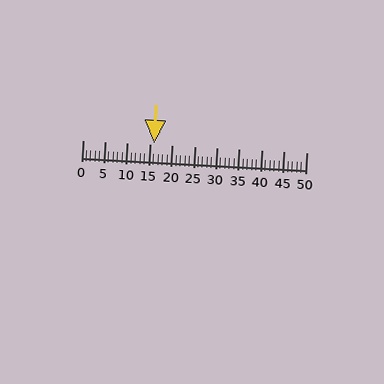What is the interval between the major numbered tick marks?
The major tick marks are spaced 5 units apart.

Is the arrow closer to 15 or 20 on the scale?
The arrow is closer to 15.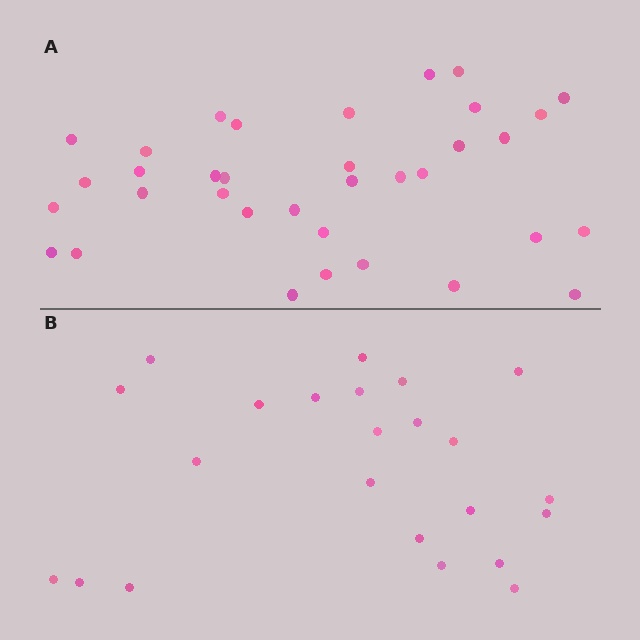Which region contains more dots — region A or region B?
Region A (the top region) has more dots.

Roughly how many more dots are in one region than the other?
Region A has roughly 12 or so more dots than region B.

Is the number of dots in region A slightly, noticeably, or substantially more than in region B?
Region A has substantially more. The ratio is roughly 1.5 to 1.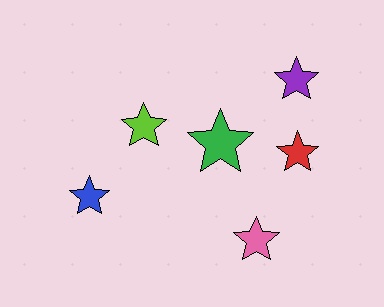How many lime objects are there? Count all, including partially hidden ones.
There is 1 lime object.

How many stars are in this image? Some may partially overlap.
There are 6 stars.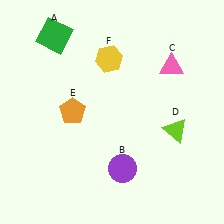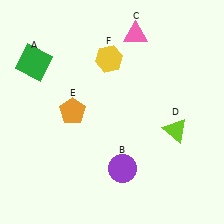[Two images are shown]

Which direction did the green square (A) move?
The green square (A) moved down.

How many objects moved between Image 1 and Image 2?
2 objects moved between the two images.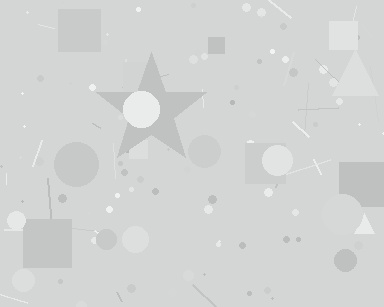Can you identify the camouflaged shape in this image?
The camouflaged shape is a star.